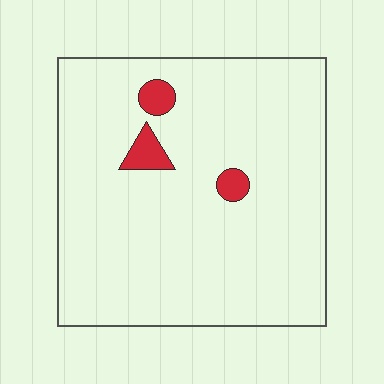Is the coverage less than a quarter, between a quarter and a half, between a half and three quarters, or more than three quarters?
Less than a quarter.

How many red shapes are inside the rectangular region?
3.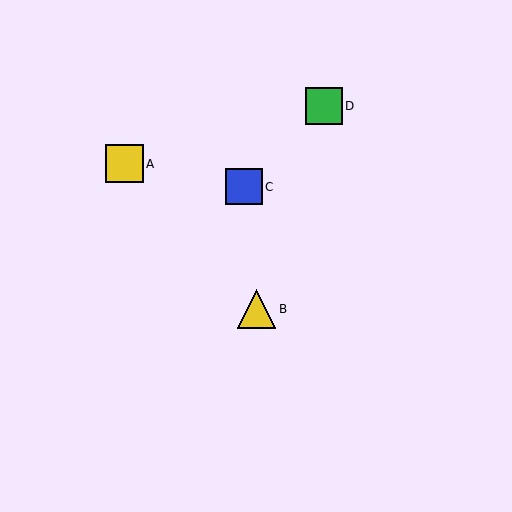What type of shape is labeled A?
Shape A is a yellow square.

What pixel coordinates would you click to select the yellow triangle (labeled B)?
Click at (257, 309) to select the yellow triangle B.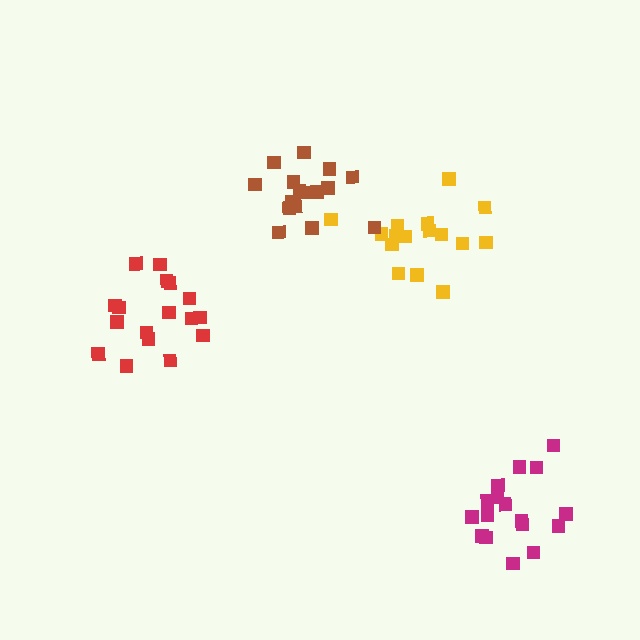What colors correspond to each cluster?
The clusters are colored: magenta, red, yellow, brown.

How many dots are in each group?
Group 1: 17 dots, Group 2: 17 dots, Group 3: 16 dots, Group 4: 17 dots (67 total).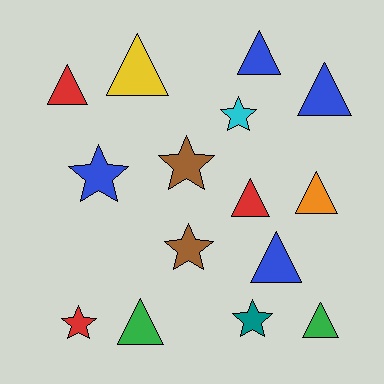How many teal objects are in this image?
There is 1 teal object.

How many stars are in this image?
There are 6 stars.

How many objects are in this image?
There are 15 objects.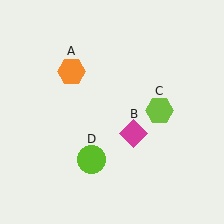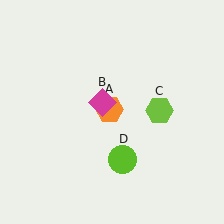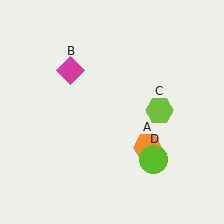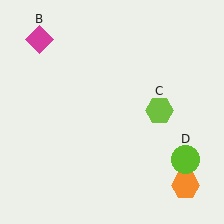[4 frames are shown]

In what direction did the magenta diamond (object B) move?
The magenta diamond (object B) moved up and to the left.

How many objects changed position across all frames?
3 objects changed position: orange hexagon (object A), magenta diamond (object B), lime circle (object D).